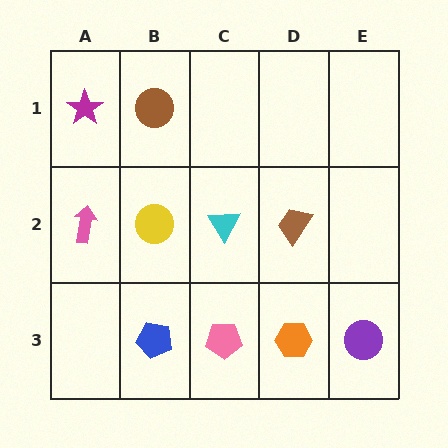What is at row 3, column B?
A blue pentagon.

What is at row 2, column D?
A brown trapezoid.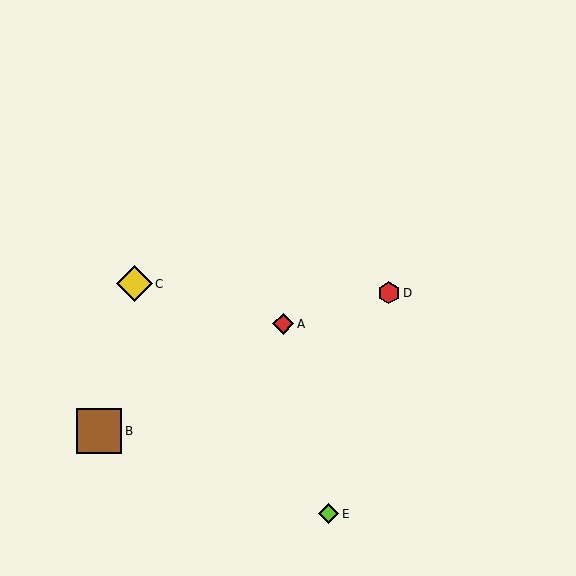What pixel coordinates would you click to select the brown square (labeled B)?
Click at (99, 431) to select the brown square B.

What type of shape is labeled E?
Shape E is a lime diamond.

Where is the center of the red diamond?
The center of the red diamond is at (283, 324).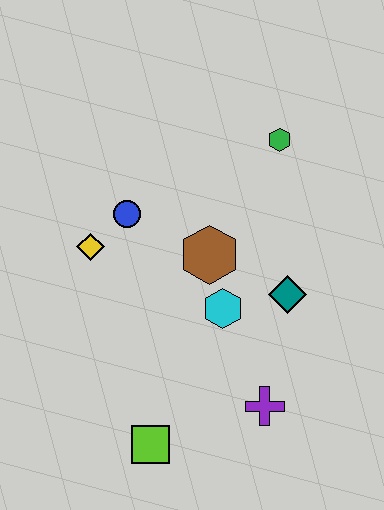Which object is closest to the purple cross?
The cyan hexagon is closest to the purple cross.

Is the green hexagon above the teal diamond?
Yes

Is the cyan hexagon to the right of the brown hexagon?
Yes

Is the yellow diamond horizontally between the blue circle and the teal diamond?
No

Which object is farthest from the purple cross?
The green hexagon is farthest from the purple cross.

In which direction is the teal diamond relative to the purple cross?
The teal diamond is above the purple cross.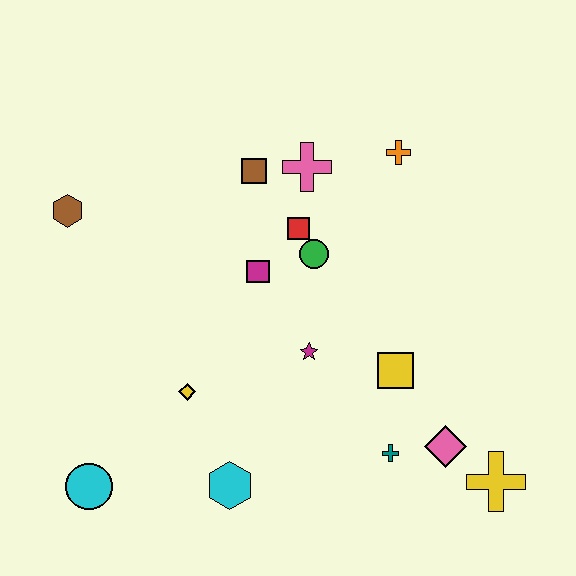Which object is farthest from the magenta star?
The brown hexagon is farthest from the magenta star.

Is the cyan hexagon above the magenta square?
No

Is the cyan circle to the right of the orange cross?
No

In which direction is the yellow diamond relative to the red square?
The yellow diamond is below the red square.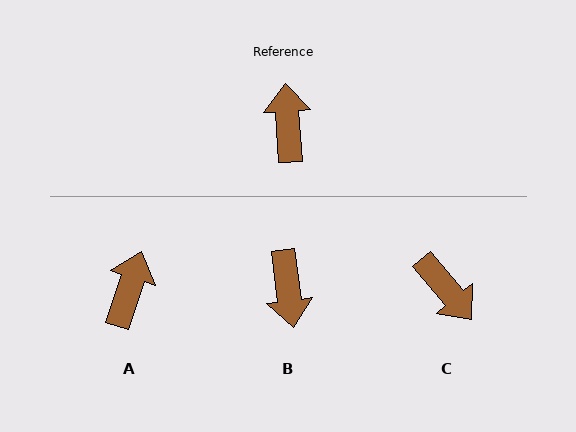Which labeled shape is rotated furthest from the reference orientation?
B, about 176 degrees away.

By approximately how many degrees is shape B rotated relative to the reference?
Approximately 176 degrees clockwise.